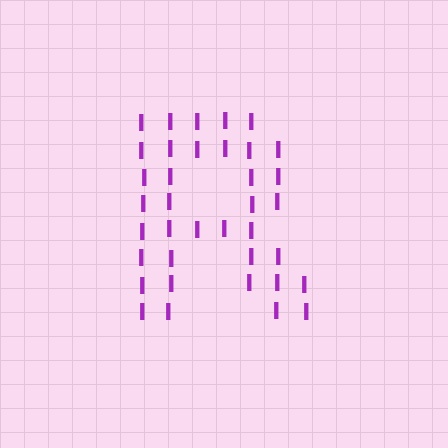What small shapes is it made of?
It is made of small letter I's.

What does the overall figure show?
The overall figure shows the letter R.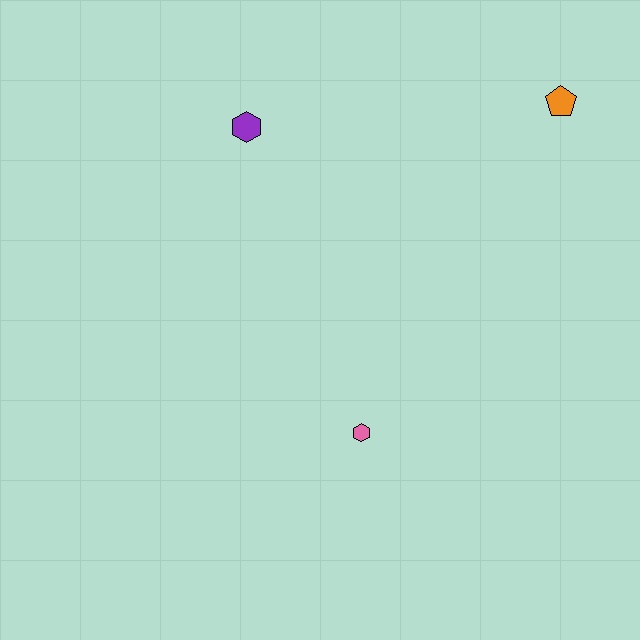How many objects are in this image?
There are 3 objects.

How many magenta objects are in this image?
There are no magenta objects.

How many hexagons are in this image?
There are 2 hexagons.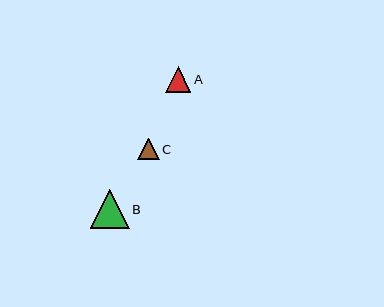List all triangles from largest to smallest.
From largest to smallest: B, A, C.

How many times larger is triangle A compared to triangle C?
Triangle A is approximately 1.2 times the size of triangle C.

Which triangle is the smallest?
Triangle C is the smallest with a size of approximately 21 pixels.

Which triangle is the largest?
Triangle B is the largest with a size of approximately 39 pixels.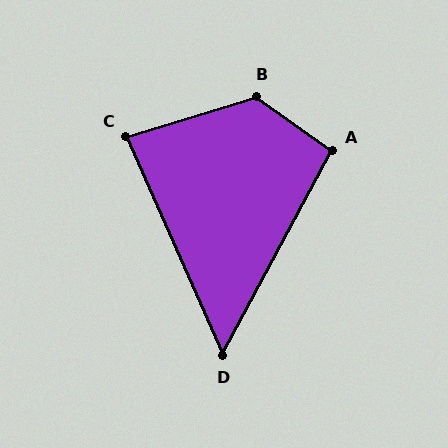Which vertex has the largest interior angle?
B, at approximately 128 degrees.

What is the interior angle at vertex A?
Approximately 97 degrees (obtuse).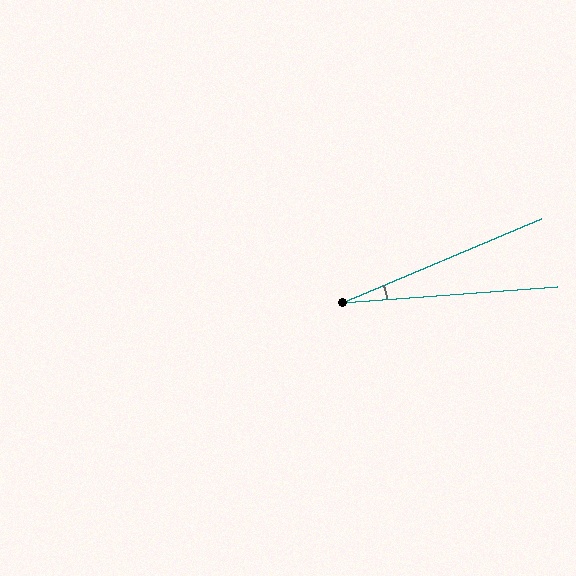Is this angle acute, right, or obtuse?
It is acute.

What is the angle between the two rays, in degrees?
Approximately 18 degrees.